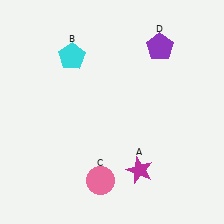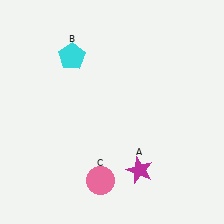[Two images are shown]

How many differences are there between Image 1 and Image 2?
There is 1 difference between the two images.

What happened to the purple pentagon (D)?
The purple pentagon (D) was removed in Image 2. It was in the top-right area of Image 1.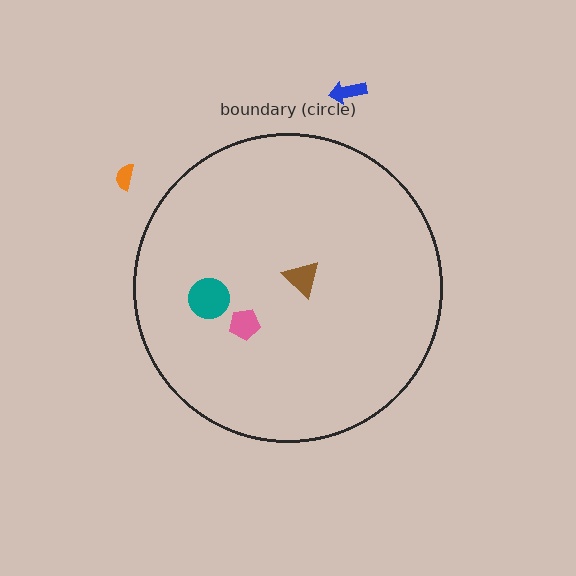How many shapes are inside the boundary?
3 inside, 2 outside.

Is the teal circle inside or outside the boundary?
Inside.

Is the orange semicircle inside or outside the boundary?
Outside.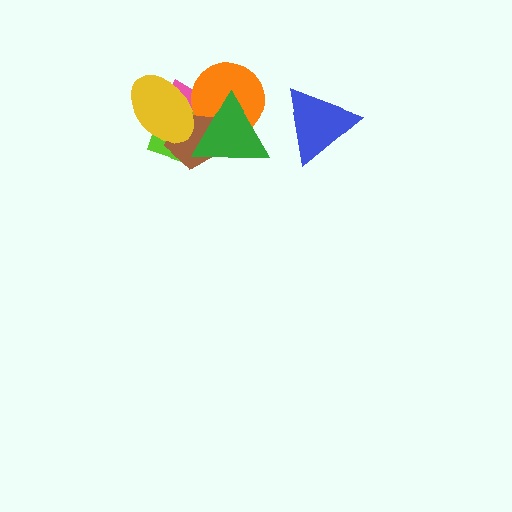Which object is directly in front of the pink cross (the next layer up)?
The lime diamond is directly in front of the pink cross.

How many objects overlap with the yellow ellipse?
5 objects overlap with the yellow ellipse.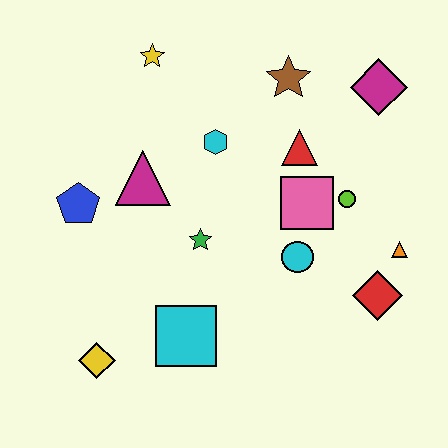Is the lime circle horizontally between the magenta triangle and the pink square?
No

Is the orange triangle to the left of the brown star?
No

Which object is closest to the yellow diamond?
The cyan square is closest to the yellow diamond.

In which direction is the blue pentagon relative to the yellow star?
The blue pentagon is below the yellow star.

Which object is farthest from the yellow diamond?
The magenta diamond is farthest from the yellow diamond.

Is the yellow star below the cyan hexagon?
No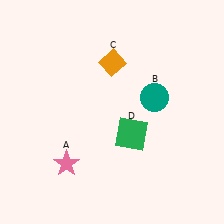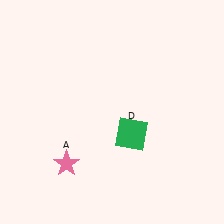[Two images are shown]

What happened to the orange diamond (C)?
The orange diamond (C) was removed in Image 2. It was in the top-right area of Image 1.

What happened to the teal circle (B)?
The teal circle (B) was removed in Image 2. It was in the top-right area of Image 1.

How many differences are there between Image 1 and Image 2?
There are 2 differences between the two images.